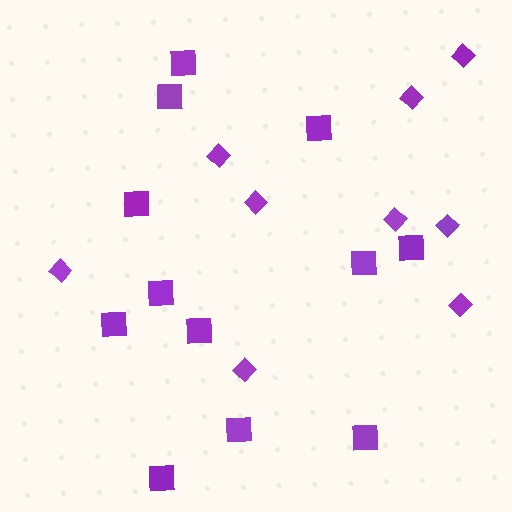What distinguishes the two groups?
There are 2 groups: one group of diamonds (9) and one group of squares (12).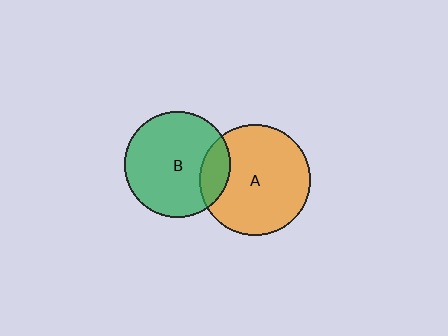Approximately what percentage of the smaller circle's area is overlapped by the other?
Approximately 15%.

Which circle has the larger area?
Circle A (orange).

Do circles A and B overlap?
Yes.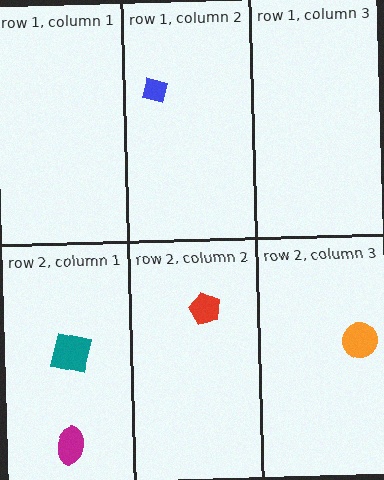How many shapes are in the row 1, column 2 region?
1.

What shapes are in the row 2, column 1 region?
The teal square, the magenta ellipse.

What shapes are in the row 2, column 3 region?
The orange circle.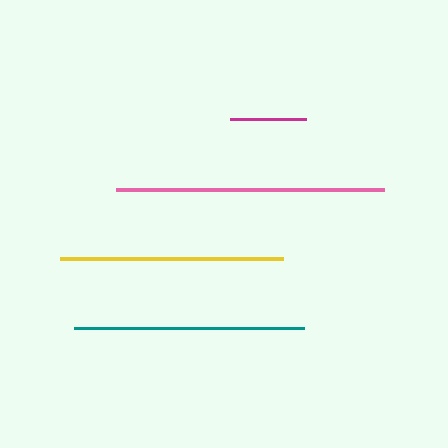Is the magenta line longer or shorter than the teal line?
The teal line is longer than the magenta line.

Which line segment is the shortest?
The magenta line is the shortest at approximately 76 pixels.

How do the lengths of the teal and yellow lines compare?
The teal and yellow lines are approximately the same length.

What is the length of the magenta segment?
The magenta segment is approximately 76 pixels long.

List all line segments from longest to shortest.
From longest to shortest: pink, teal, yellow, magenta.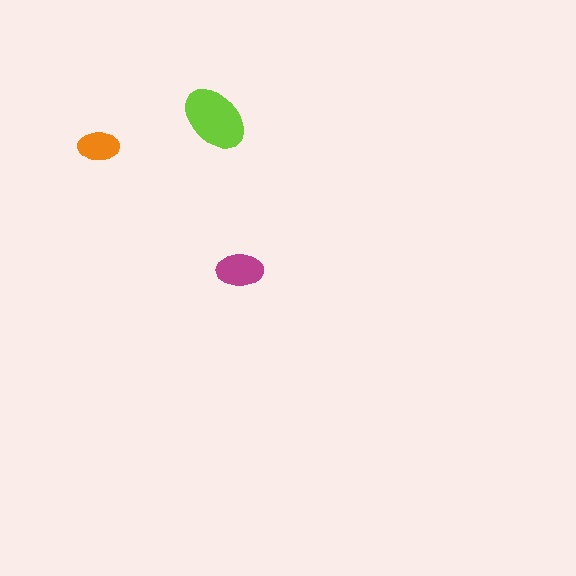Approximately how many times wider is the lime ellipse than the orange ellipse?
About 1.5 times wider.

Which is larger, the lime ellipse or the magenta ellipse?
The lime one.